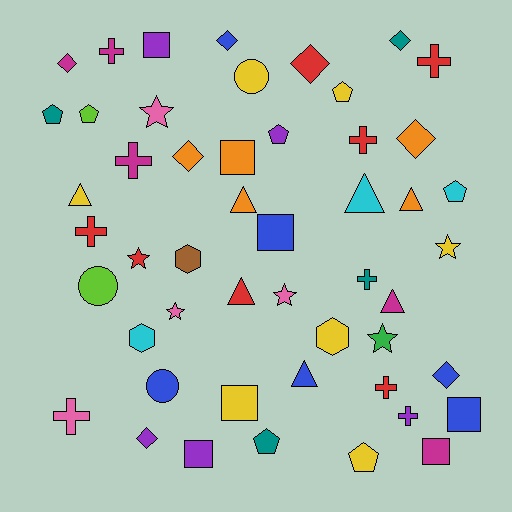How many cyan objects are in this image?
There are 3 cyan objects.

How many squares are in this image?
There are 7 squares.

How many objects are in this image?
There are 50 objects.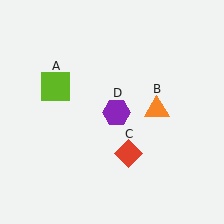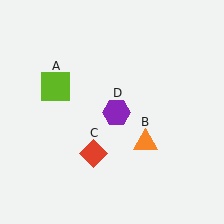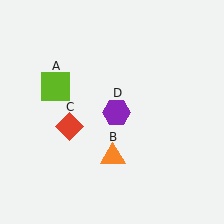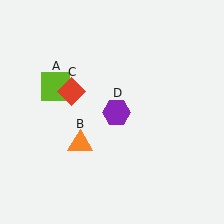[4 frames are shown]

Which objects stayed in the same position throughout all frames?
Lime square (object A) and purple hexagon (object D) remained stationary.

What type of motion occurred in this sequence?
The orange triangle (object B), red diamond (object C) rotated clockwise around the center of the scene.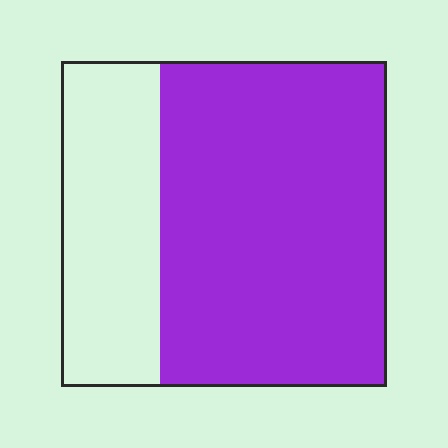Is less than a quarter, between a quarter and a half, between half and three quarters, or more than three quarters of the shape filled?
Between half and three quarters.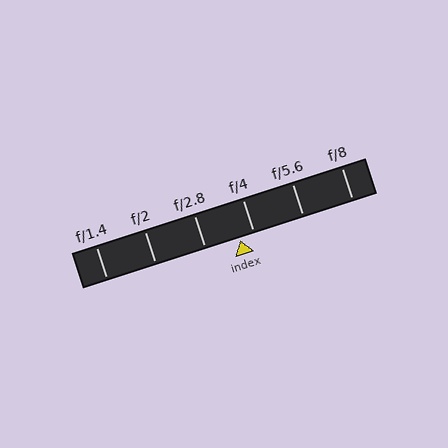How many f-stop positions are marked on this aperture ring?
There are 6 f-stop positions marked.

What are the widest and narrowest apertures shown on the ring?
The widest aperture shown is f/1.4 and the narrowest is f/8.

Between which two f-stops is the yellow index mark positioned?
The index mark is between f/2.8 and f/4.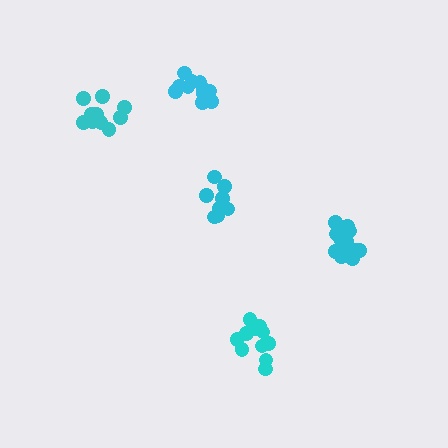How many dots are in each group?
Group 1: 11 dots, Group 2: 14 dots, Group 3: 14 dots, Group 4: 11 dots, Group 5: 8 dots (58 total).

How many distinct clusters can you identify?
There are 5 distinct clusters.